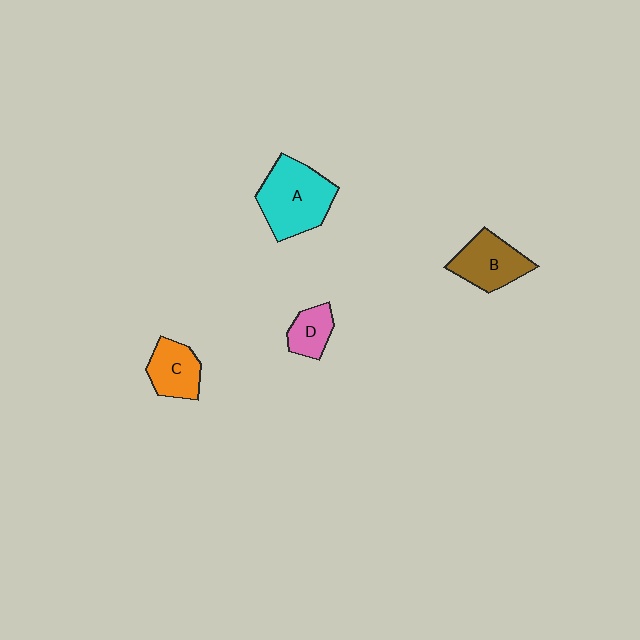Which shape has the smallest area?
Shape D (pink).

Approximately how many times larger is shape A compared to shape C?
Approximately 1.7 times.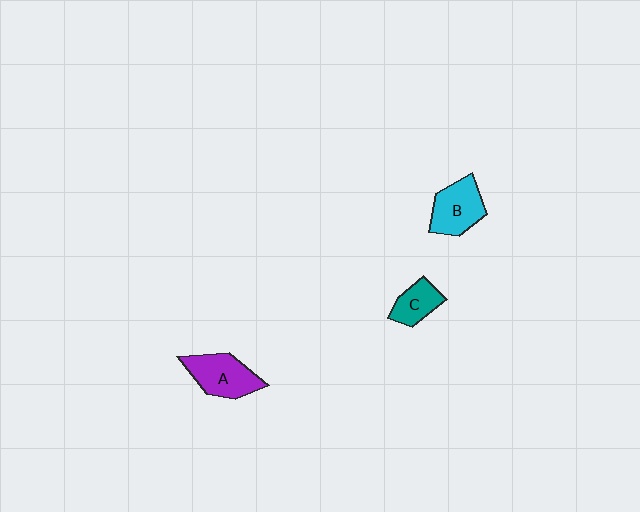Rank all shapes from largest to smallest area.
From largest to smallest: A (purple), B (cyan), C (teal).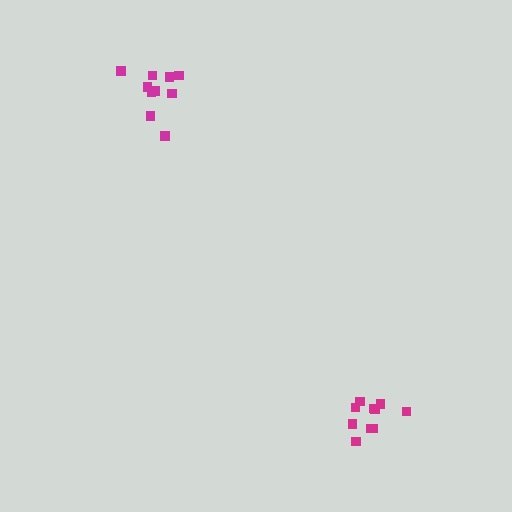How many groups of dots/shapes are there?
There are 2 groups.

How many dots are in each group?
Group 1: 10 dots, Group 2: 10 dots (20 total).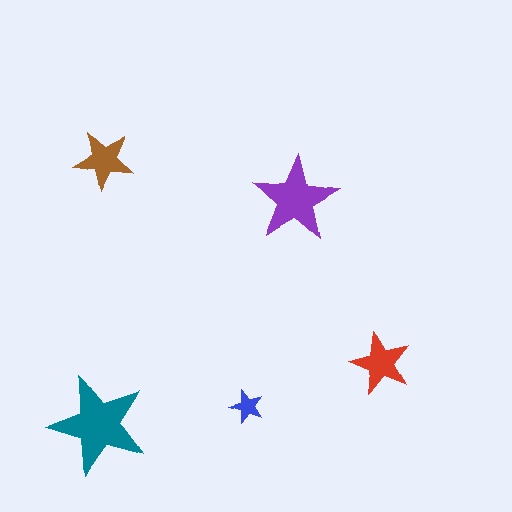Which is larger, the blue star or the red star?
The red one.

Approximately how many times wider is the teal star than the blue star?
About 3 times wider.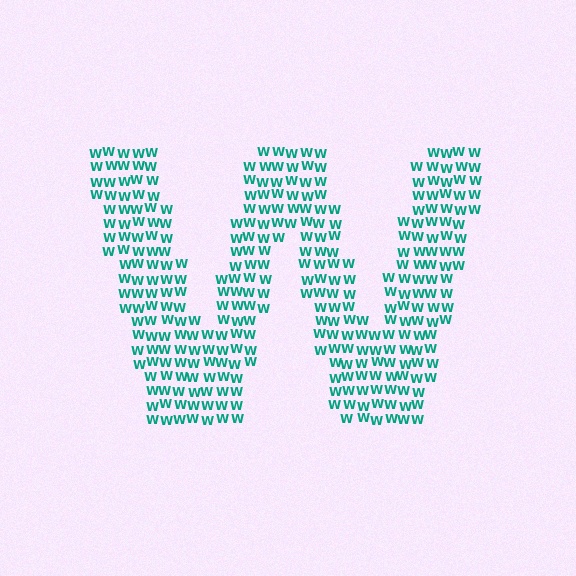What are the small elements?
The small elements are letter W's.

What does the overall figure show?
The overall figure shows the letter W.